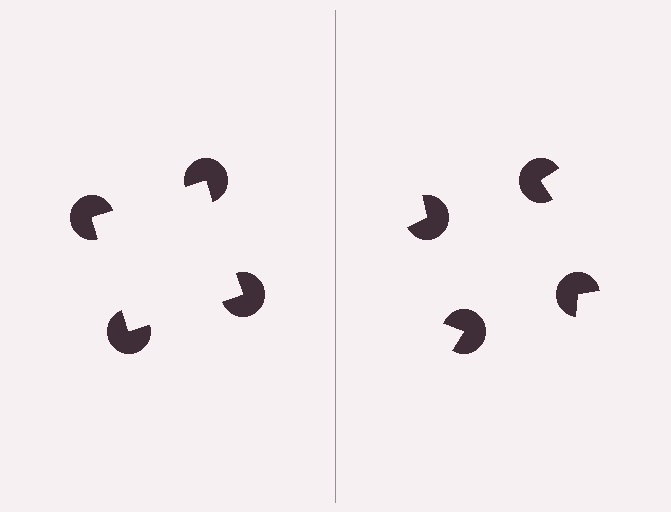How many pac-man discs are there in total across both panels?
8 — 4 on each side.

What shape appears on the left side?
An illusory square.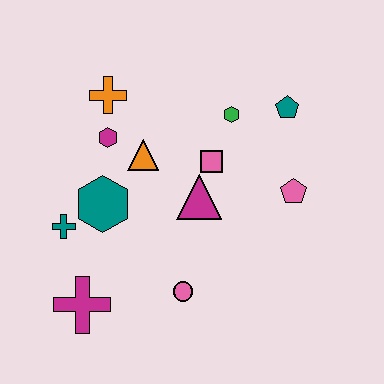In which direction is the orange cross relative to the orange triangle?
The orange cross is above the orange triangle.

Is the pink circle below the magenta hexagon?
Yes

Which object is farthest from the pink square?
The magenta cross is farthest from the pink square.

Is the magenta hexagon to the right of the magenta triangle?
No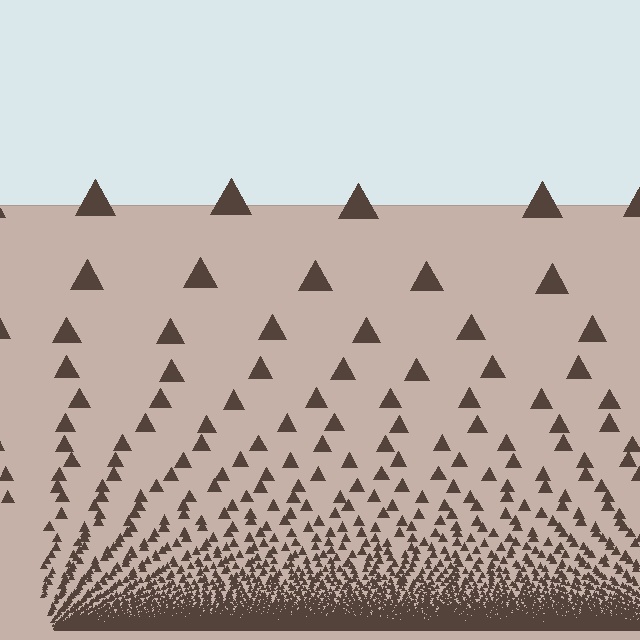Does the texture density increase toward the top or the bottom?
Density increases toward the bottom.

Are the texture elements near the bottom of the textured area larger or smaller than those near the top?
Smaller. The gradient is inverted — elements near the bottom are smaller and denser.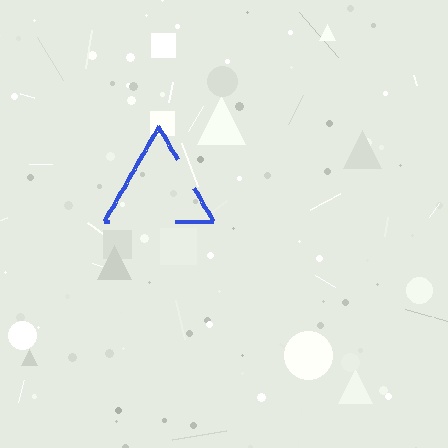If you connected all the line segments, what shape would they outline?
They would outline a triangle.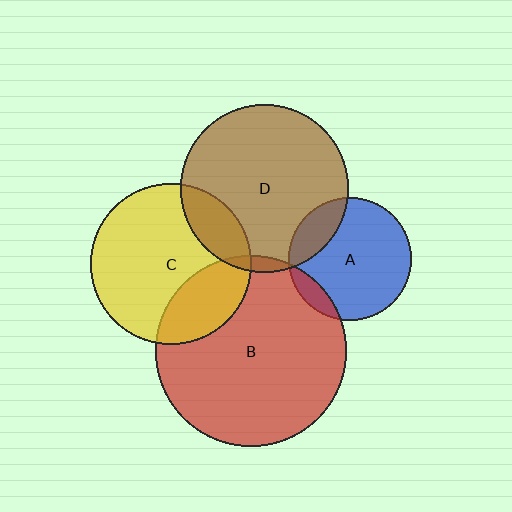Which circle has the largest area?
Circle B (red).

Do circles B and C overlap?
Yes.